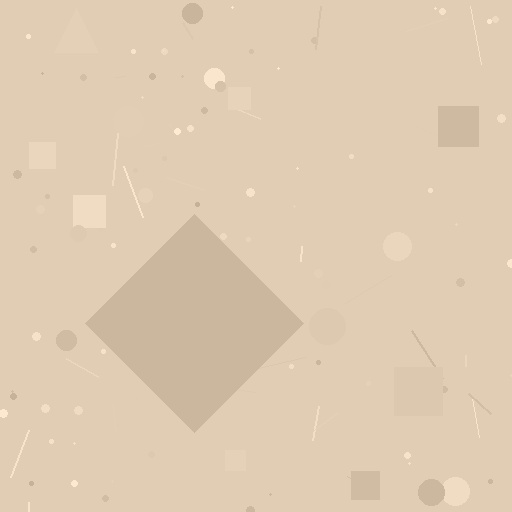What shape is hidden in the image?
A diamond is hidden in the image.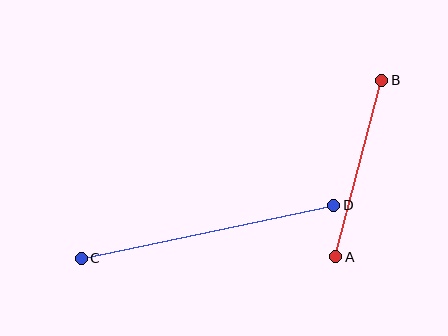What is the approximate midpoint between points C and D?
The midpoint is at approximately (207, 232) pixels.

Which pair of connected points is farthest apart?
Points C and D are farthest apart.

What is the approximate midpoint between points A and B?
The midpoint is at approximately (359, 168) pixels.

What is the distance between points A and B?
The distance is approximately 182 pixels.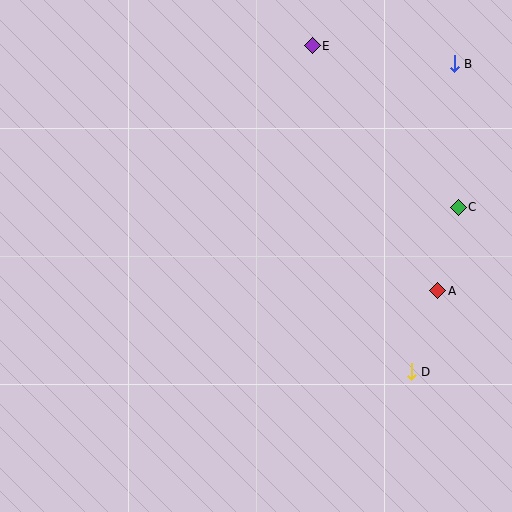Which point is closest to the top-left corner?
Point E is closest to the top-left corner.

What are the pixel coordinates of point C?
Point C is at (458, 207).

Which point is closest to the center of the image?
Point A at (438, 291) is closest to the center.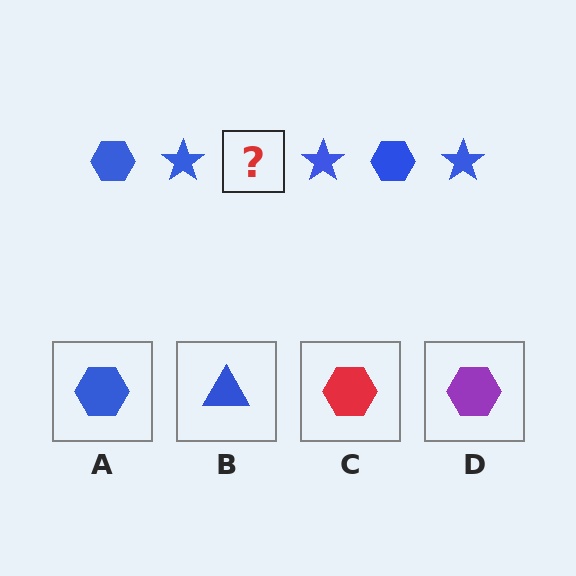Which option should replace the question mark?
Option A.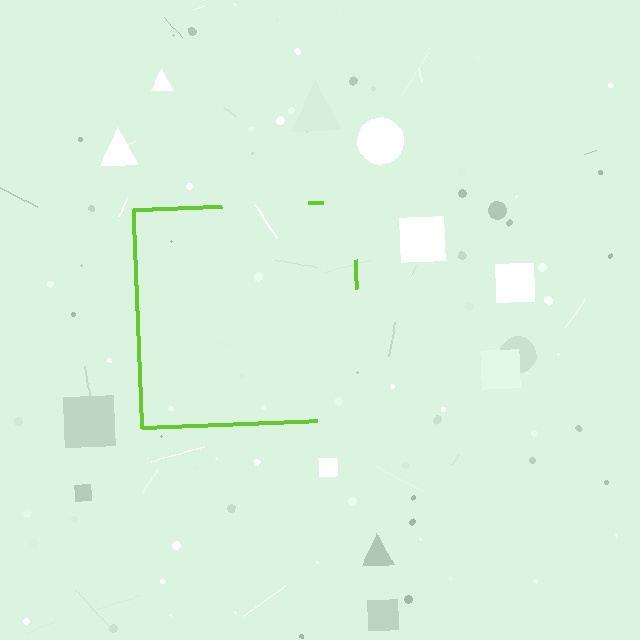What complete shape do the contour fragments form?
The contour fragments form a square.